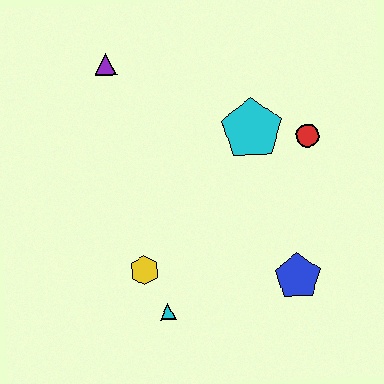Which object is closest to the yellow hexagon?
The cyan triangle is closest to the yellow hexagon.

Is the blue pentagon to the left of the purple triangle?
No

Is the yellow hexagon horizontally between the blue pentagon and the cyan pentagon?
No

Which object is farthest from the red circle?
The cyan triangle is farthest from the red circle.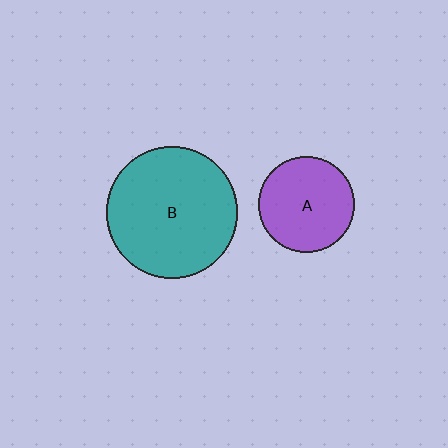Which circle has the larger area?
Circle B (teal).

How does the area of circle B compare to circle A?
Approximately 1.9 times.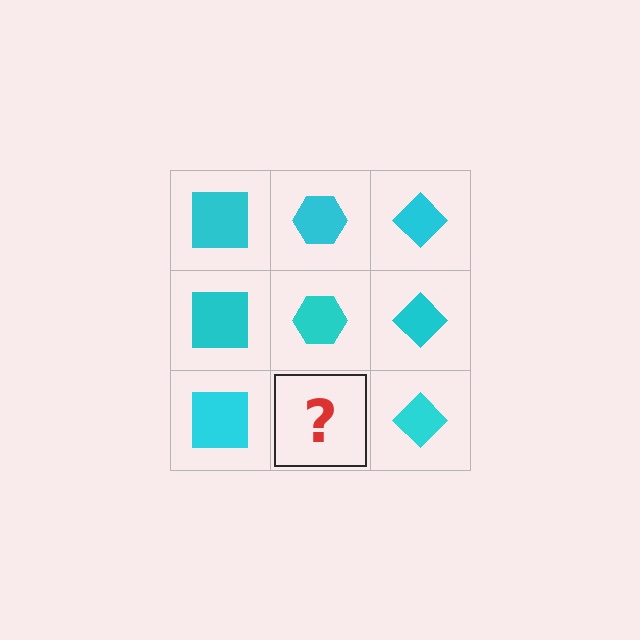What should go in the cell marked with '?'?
The missing cell should contain a cyan hexagon.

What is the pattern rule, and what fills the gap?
The rule is that each column has a consistent shape. The gap should be filled with a cyan hexagon.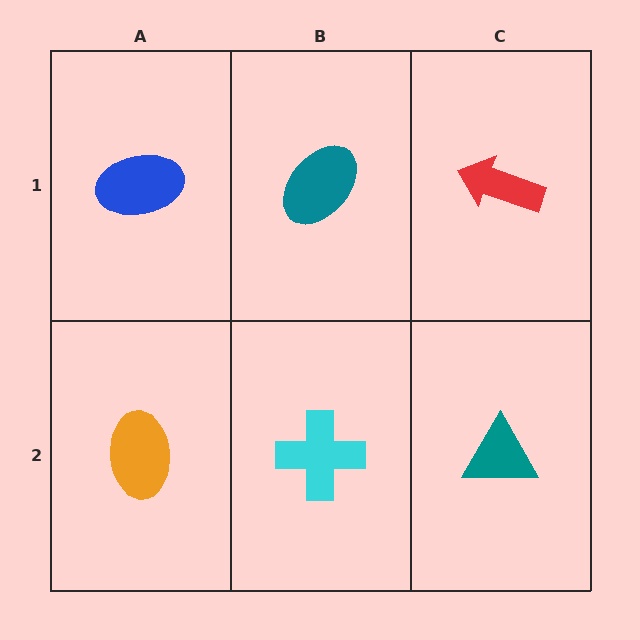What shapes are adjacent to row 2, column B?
A teal ellipse (row 1, column B), an orange ellipse (row 2, column A), a teal triangle (row 2, column C).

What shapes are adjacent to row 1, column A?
An orange ellipse (row 2, column A), a teal ellipse (row 1, column B).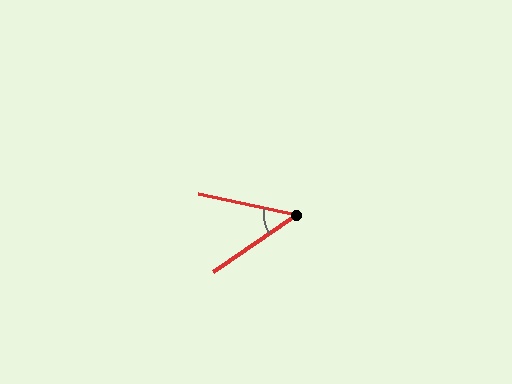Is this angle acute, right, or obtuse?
It is acute.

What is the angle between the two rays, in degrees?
Approximately 47 degrees.